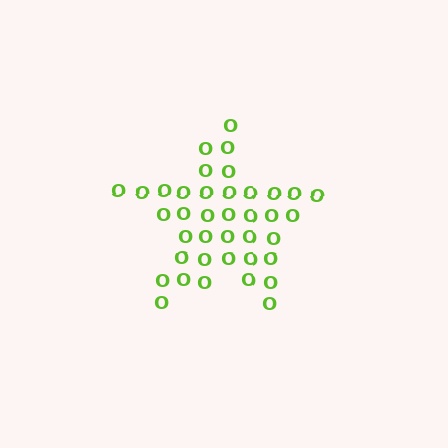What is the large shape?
The large shape is a star.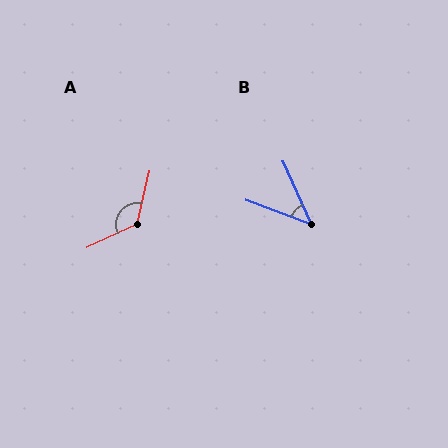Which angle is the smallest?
B, at approximately 45 degrees.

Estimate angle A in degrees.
Approximately 128 degrees.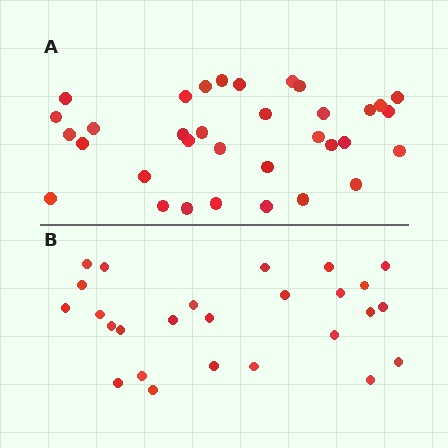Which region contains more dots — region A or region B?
Region A (the top region) has more dots.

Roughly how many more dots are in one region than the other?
Region A has roughly 8 or so more dots than region B.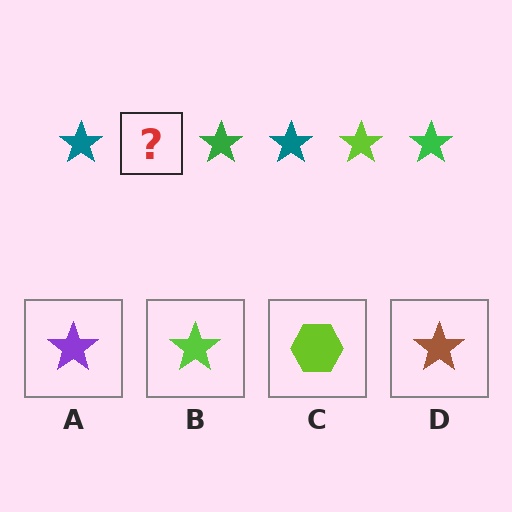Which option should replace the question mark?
Option B.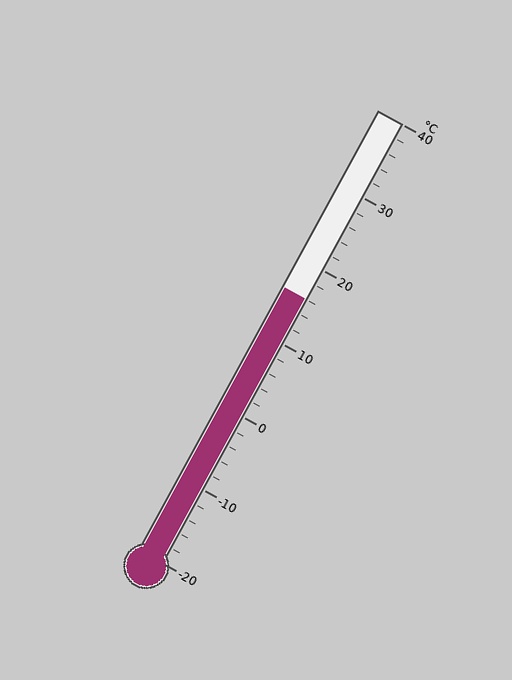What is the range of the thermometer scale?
The thermometer scale ranges from -20°C to 40°C.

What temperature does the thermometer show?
The thermometer shows approximately 16°C.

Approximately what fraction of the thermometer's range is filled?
The thermometer is filled to approximately 60% of its range.